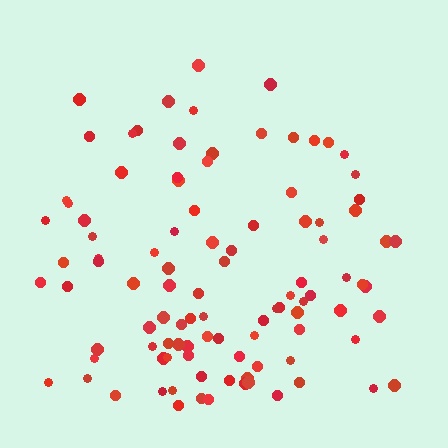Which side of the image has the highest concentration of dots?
The bottom.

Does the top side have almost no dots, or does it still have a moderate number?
Still a moderate number, just noticeably fewer than the bottom.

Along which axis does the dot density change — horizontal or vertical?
Vertical.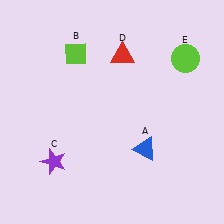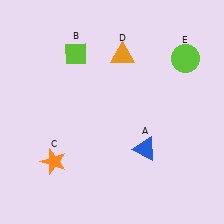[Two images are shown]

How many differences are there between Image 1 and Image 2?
There are 2 differences between the two images.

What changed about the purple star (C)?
In Image 1, C is purple. In Image 2, it changed to orange.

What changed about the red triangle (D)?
In Image 1, D is red. In Image 2, it changed to orange.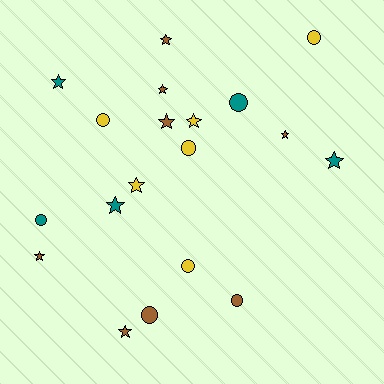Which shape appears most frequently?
Star, with 11 objects.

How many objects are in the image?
There are 19 objects.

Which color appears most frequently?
Brown, with 8 objects.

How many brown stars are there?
There are 6 brown stars.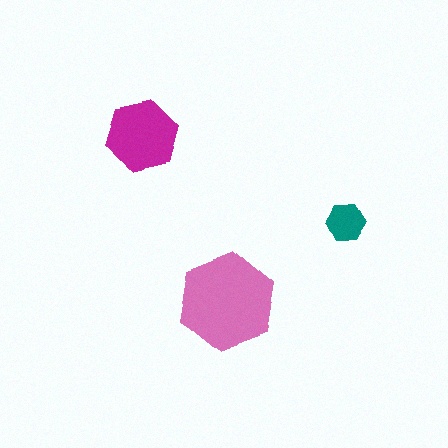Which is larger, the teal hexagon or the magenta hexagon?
The magenta one.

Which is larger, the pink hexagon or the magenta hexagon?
The pink one.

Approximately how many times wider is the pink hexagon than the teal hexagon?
About 2.5 times wider.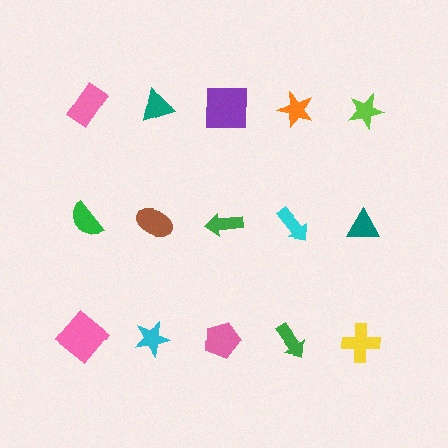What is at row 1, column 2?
A teal triangle.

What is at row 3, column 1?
A pink diamond.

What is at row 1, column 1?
A pink rectangle.